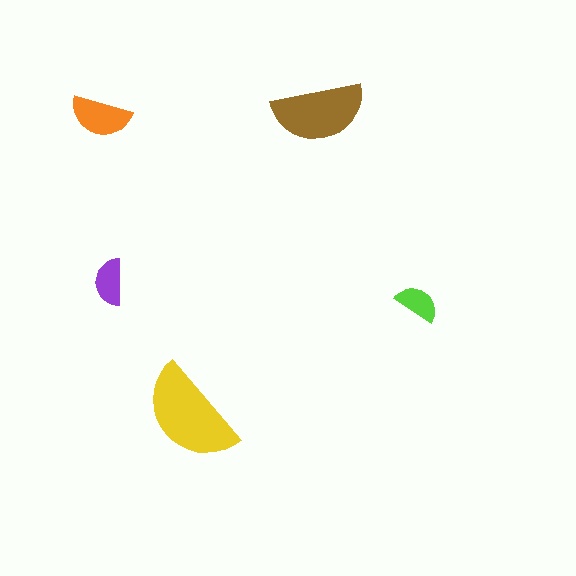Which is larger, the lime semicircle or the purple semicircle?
The purple one.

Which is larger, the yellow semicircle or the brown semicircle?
The yellow one.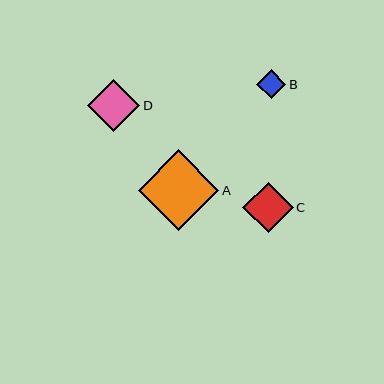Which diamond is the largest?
Diamond A is the largest with a size of approximately 81 pixels.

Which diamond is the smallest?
Diamond B is the smallest with a size of approximately 29 pixels.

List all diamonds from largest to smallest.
From largest to smallest: A, D, C, B.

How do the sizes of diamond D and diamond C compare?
Diamond D and diamond C are approximately the same size.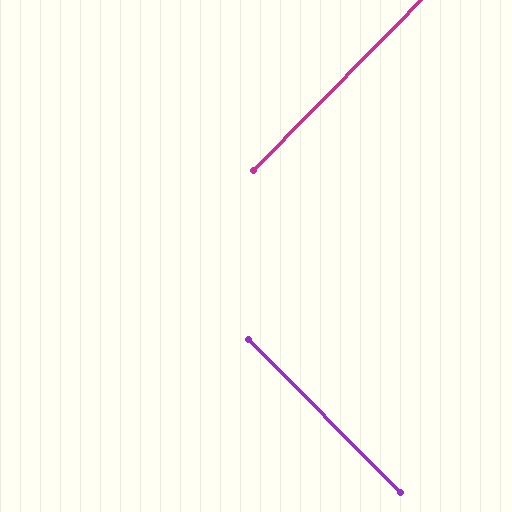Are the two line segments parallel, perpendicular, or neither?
Perpendicular — they meet at approximately 89°.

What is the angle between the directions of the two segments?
Approximately 89 degrees.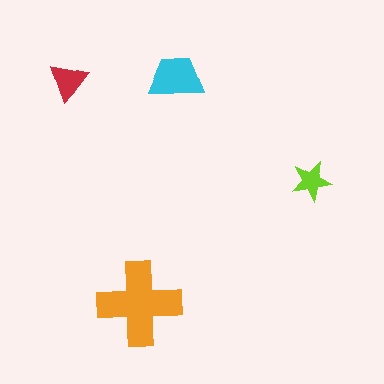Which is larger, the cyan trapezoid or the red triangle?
The cyan trapezoid.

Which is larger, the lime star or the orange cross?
The orange cross.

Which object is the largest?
The orange cross.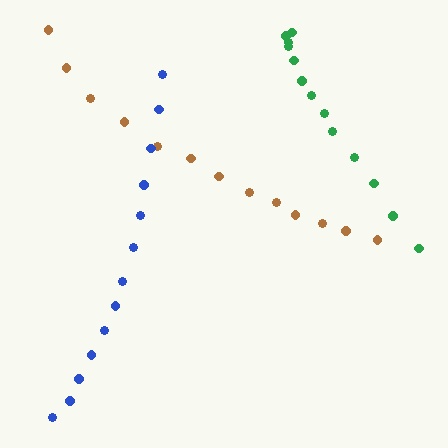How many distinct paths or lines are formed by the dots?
There are 3 distinct paths.